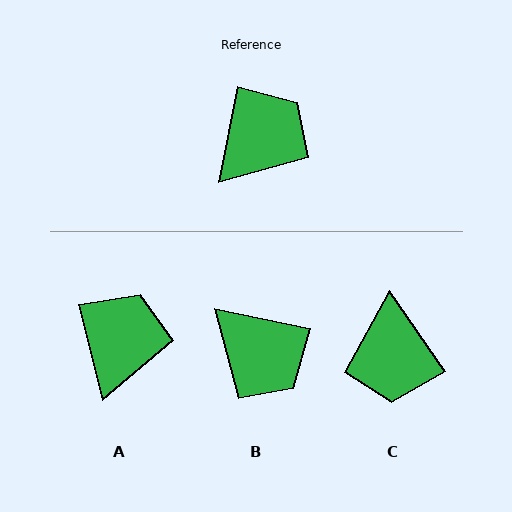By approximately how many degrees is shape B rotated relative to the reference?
Approximately 91 degrees clockwise.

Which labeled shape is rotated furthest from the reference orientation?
C, about 134 degrees away.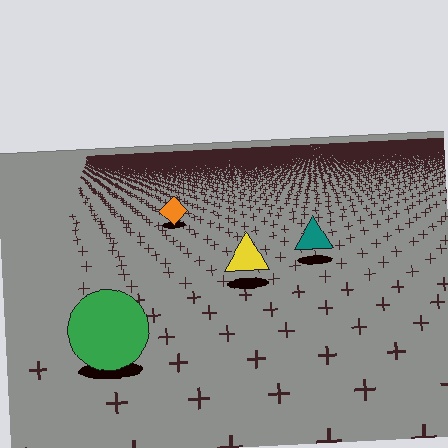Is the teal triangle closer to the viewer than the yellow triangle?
No. The yellow triangle is closer — you can tell from the texture gradient: the ground texture is coarser near it.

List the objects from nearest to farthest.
From nearest to farthest: the green circle, the yellow triangle, the teal triangle, the orange diamond.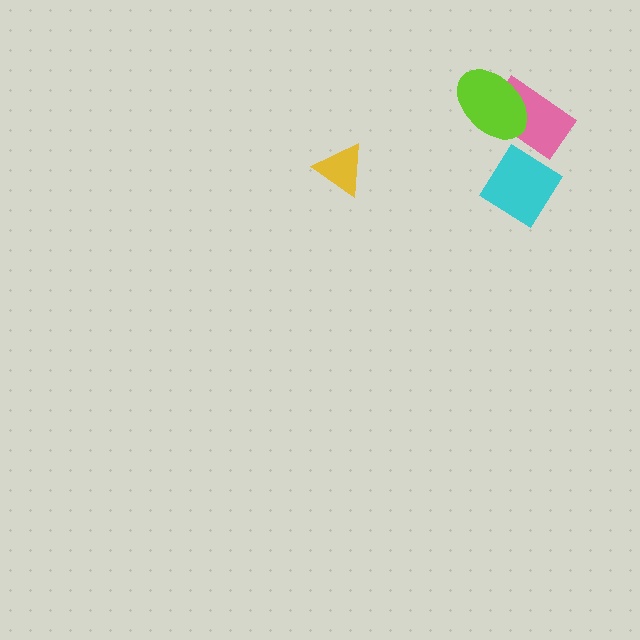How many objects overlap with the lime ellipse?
1 object overlaps with the lime ellipse.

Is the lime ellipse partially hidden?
No, no other shape covers it.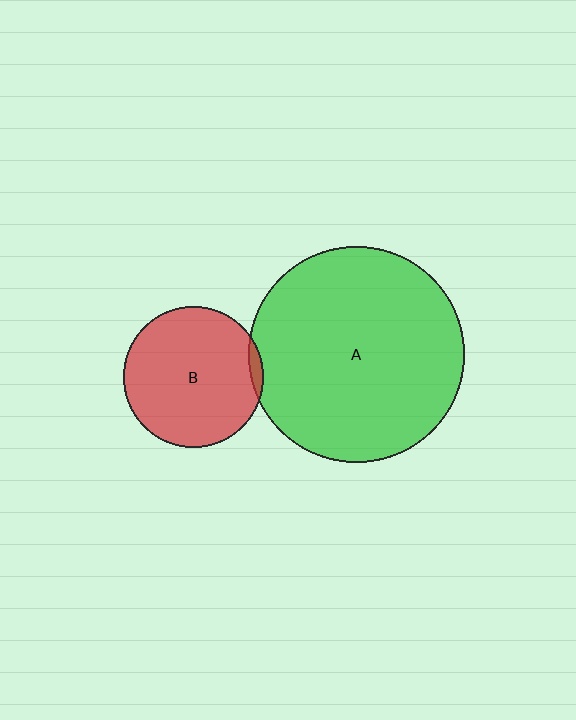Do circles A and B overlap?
Yes.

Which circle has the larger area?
Circle A (green).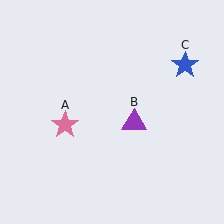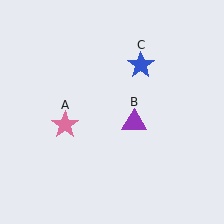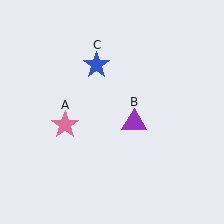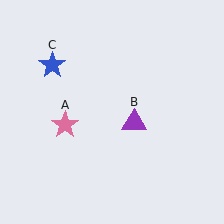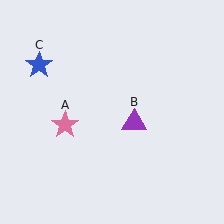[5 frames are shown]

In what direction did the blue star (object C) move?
The blue star (object C) moved left.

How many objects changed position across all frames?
1 object changed position: blue star (object C).